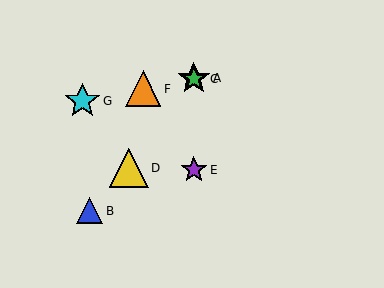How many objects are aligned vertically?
3 objects (A, C, E) are aligned vertically.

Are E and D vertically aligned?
No, E is at x≈194 and D is at x≈129.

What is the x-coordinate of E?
Object E is at x≈194.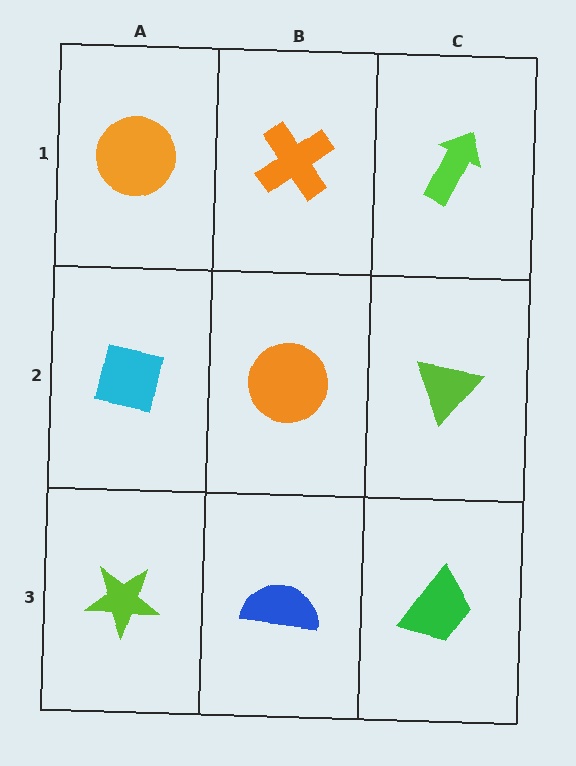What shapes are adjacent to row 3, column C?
A lime triangle (row 2, column C), a blue semicircle (row 3, column B).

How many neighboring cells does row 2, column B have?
4.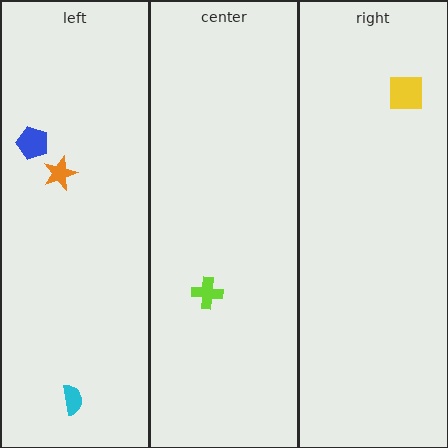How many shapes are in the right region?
1.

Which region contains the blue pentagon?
The left region.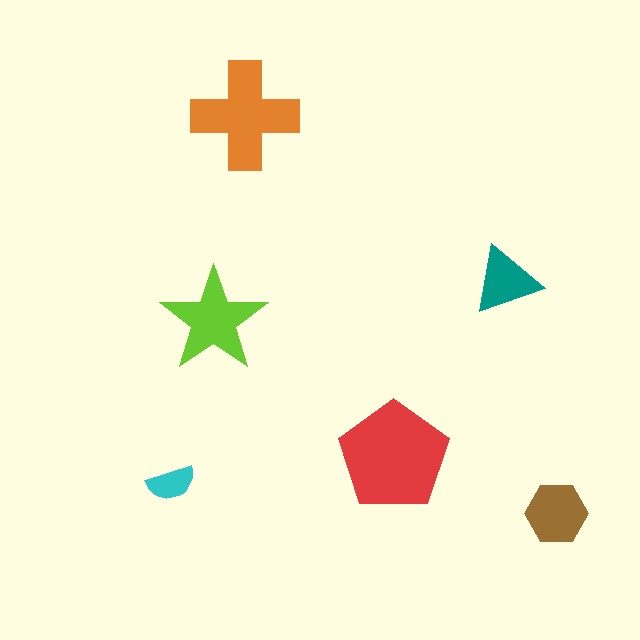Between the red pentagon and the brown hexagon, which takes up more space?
The red pentagon.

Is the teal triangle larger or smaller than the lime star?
Smaller.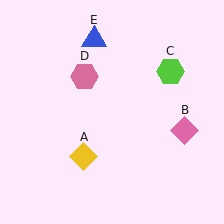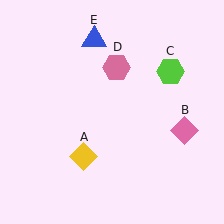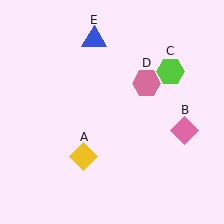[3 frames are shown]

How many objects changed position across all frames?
1 object changed position: pink hexagon (object D).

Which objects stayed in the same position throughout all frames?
Yellow diamond (object A) and pink diamond (object B) and lime hexagon (object C) and blue triangle (object E) remained stationary.